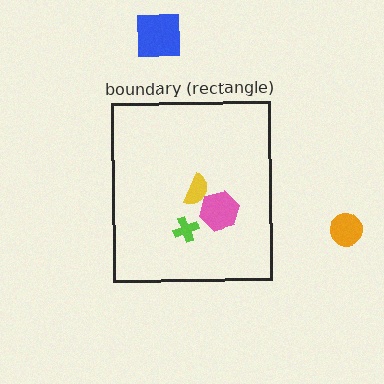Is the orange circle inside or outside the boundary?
Outside.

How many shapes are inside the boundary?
3 inside, 2 outside.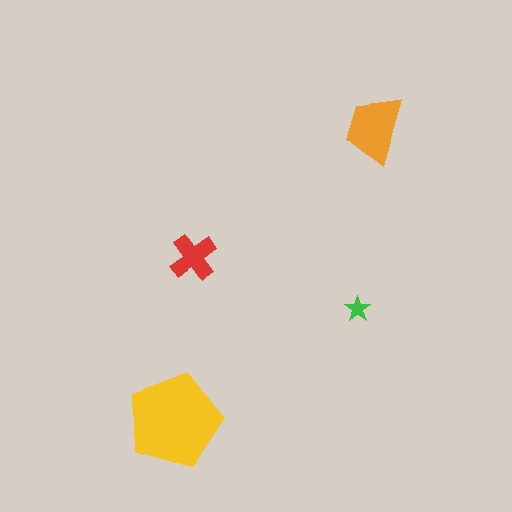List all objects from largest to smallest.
The yellow pentagon, the orange trapezoid, the red cross, the green star.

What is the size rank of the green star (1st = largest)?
4th.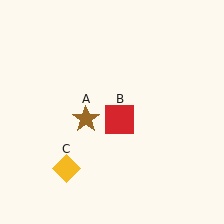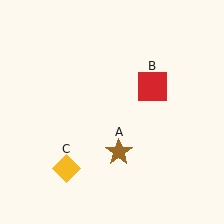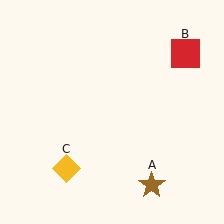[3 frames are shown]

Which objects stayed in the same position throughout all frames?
Yellow diamond (object C) remained stationary.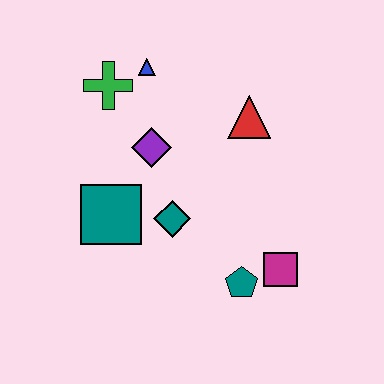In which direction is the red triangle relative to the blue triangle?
The red triangle is to the right of the blue triangle.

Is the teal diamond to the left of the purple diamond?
No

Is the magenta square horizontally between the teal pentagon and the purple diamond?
No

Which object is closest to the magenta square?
The teal pentagon is closest to the magenta square.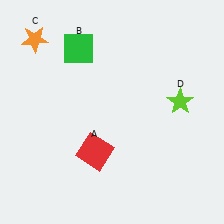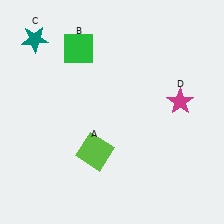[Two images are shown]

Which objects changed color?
A changed from red to lime. C changed from orange to teal. D changed from lime to magenta.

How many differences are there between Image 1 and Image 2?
There are 3 differences between the two images.